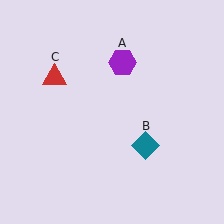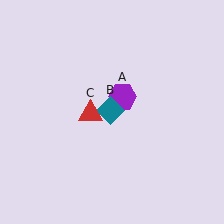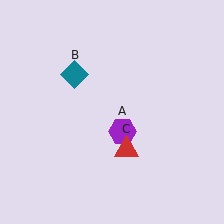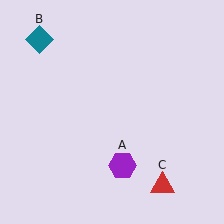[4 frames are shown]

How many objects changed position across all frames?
3 objects changed position: purple hexagon (object A), teal diamond (object B), red triangle (object C).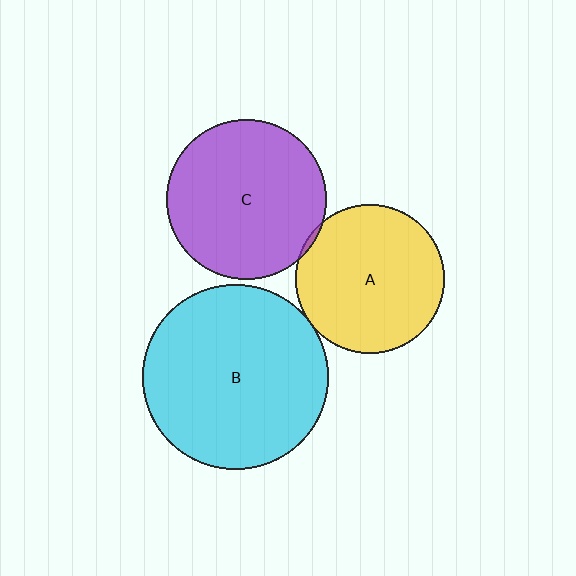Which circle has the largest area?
Circle B (cyan).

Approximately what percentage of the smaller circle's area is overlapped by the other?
Approximately 5%.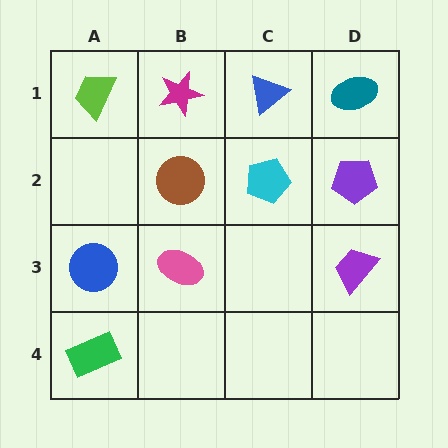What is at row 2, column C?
A cyan pentagon.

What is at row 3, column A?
A blue circle.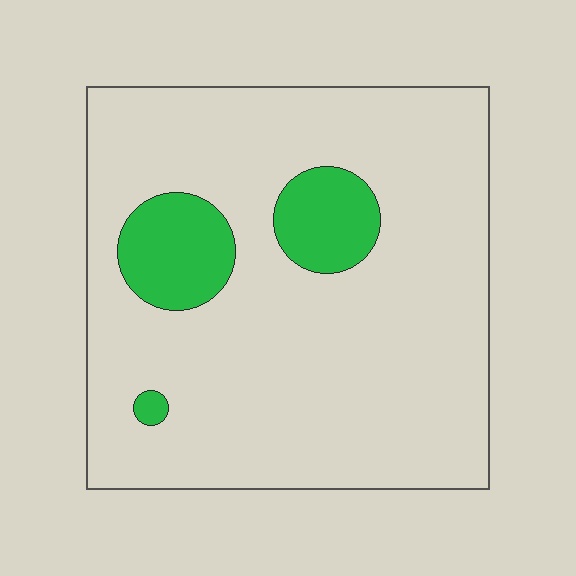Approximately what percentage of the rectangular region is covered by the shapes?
Approximately 15%.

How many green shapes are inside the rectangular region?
3.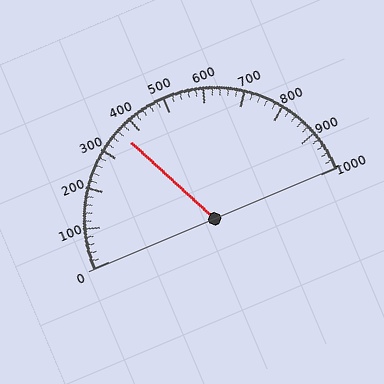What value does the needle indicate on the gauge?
The needle indicates approximately 360.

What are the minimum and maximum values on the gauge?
The gauge ranges from 0 to 1000.